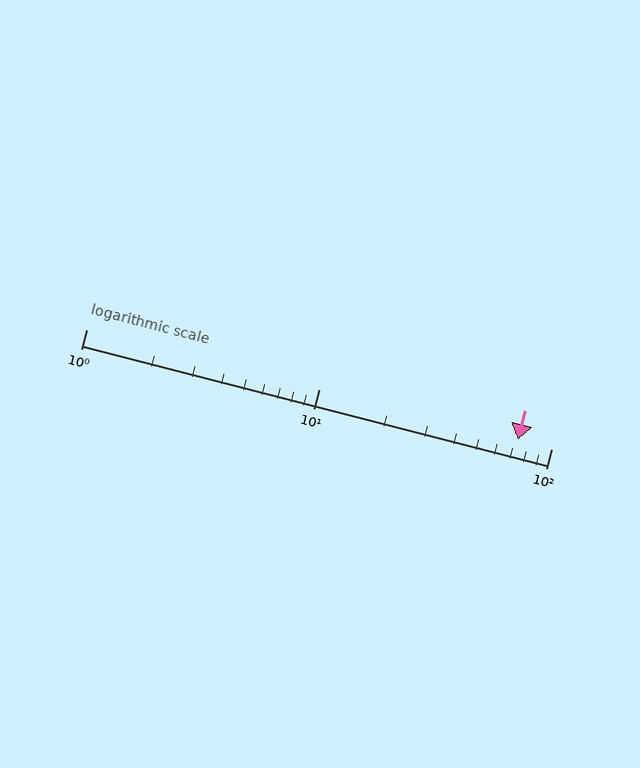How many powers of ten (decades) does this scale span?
The scale spans 2 decades, from 1 to 100.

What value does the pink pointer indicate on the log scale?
The pointer indicates approximately 72.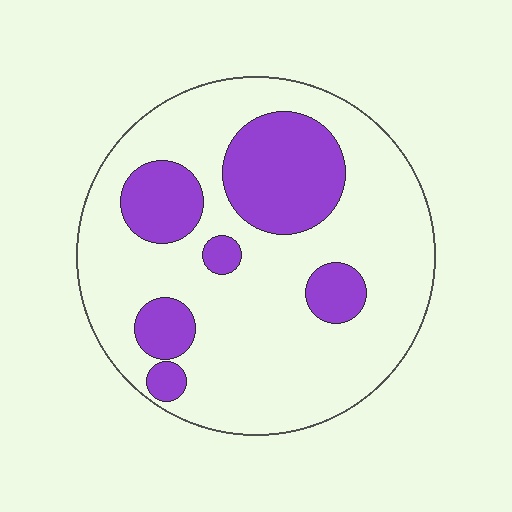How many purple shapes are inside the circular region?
6.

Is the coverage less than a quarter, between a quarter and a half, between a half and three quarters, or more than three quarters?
Between a quarter and a half.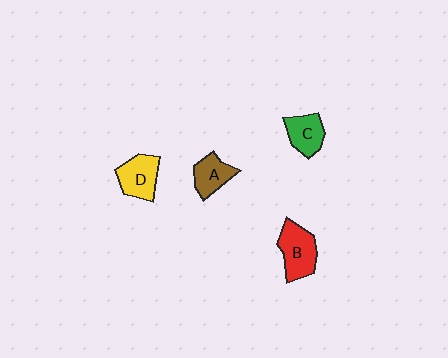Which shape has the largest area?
Shape B (red).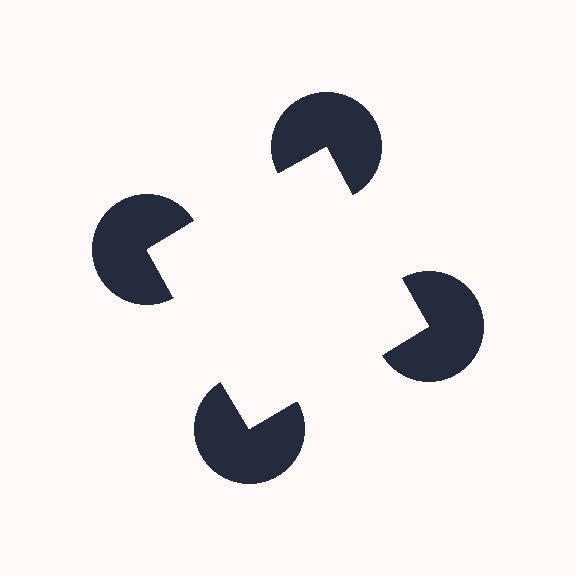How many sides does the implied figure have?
4 sides.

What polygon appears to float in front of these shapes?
An illusory square — its edges are inferred from the aligned wedge cuts in the pac-man discs, not physically drawn.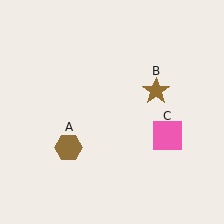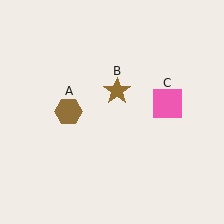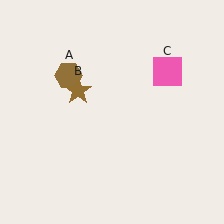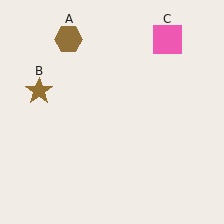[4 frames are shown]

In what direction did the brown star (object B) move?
The brown star (object B) moved left.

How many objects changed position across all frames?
3 objects changed position: brown hexagon (object A), brown star (object B), pink square (object C).